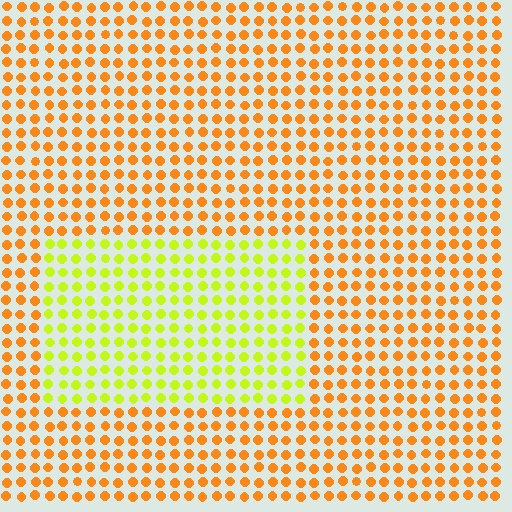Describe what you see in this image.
The image is filled with small orange elements in a uniform arrangement. A rectangle-shaped region is visible where the elements are tinted to a slightly different hue, forming a subtle color boundary.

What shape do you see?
I see a rectangle.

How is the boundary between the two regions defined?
The boundary is defined purely by a slight shift in hue (about 45 degrees). Spacing, size, and orientation are identical on both sides.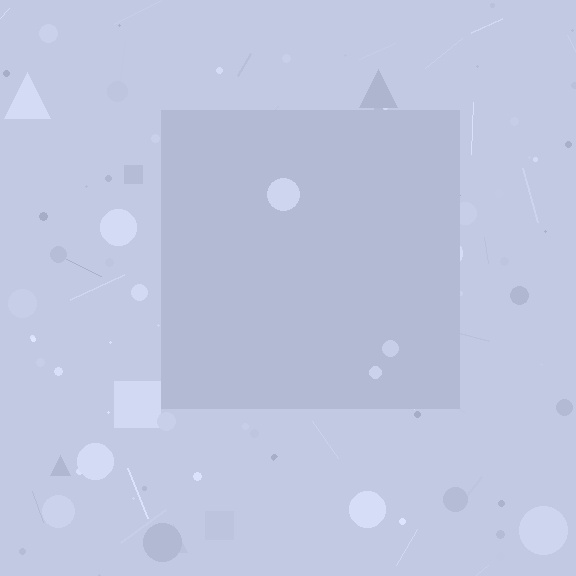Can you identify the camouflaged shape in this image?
The camouflaged shape is a square.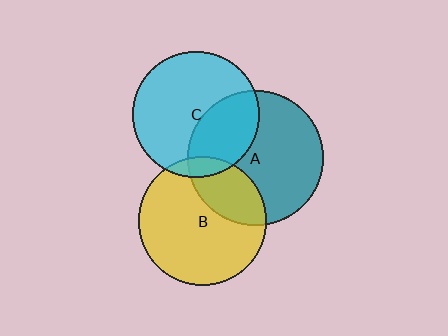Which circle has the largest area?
Circle A (teal).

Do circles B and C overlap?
Yes.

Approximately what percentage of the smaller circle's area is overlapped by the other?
Approximately 10%.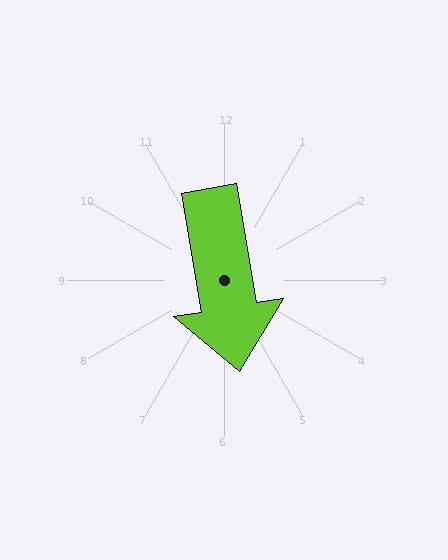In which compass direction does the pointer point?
South.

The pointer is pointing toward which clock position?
Roughly 6 o'clock.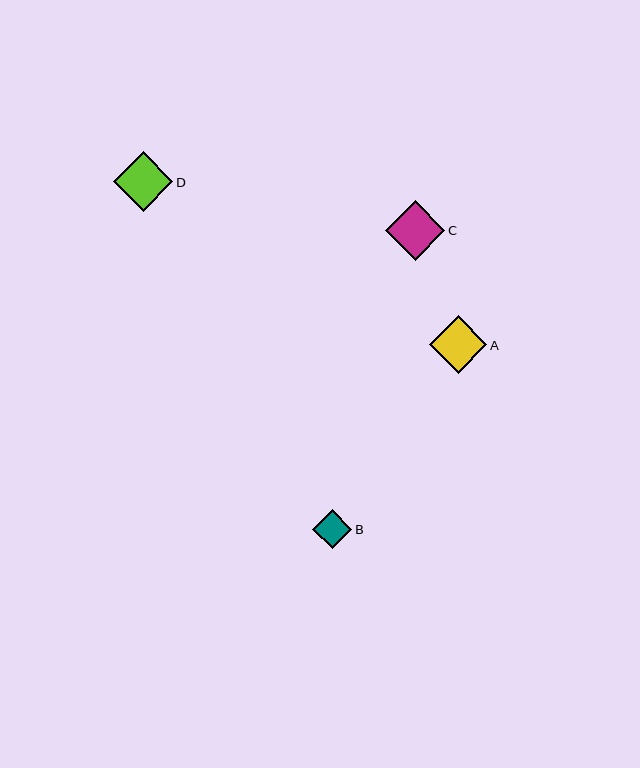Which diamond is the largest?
Diamond D is the largest with a size of approximately 60 pixels.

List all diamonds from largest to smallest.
From largest to smallest: D, C, A, B.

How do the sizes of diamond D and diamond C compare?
Diamond D and diamond C are approximately the same size.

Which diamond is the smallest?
Diamond B is the smallest with a size of approximately 39 pixels.